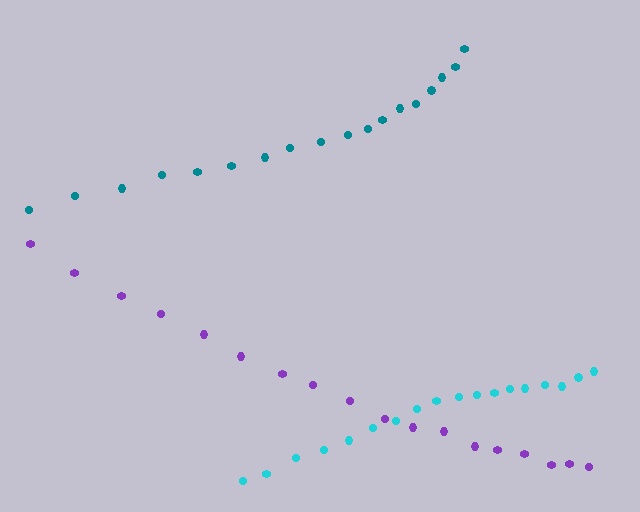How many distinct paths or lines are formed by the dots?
There are 3 distinct paths.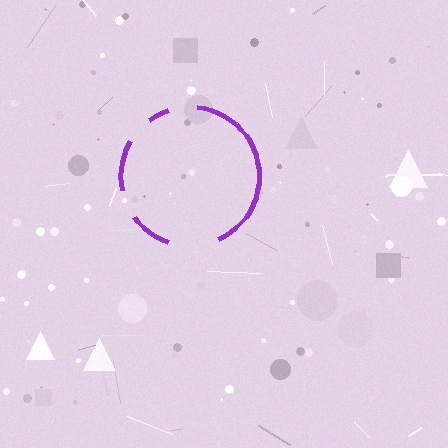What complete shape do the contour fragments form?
The contour fragments form a circle.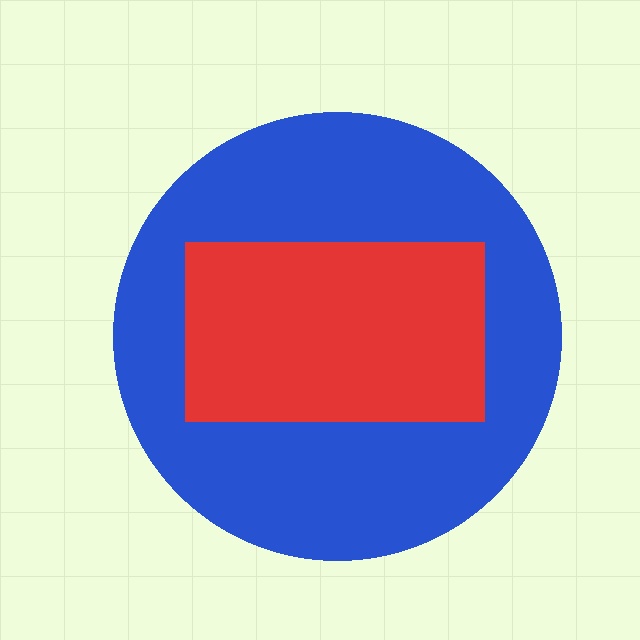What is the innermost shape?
The red rectangle.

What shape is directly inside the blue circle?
The red rectangle.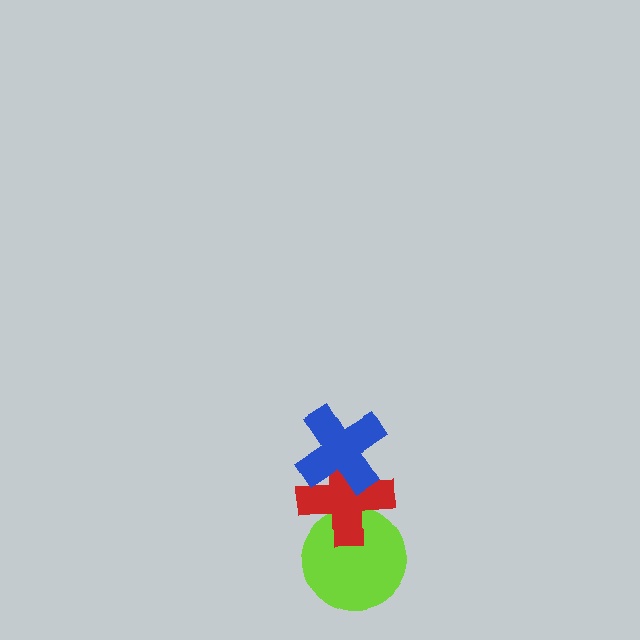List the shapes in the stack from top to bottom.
From top to bottom: the blue cross, the red cross, the lime circle.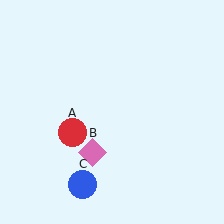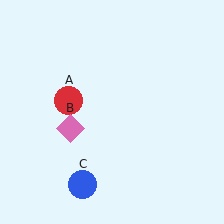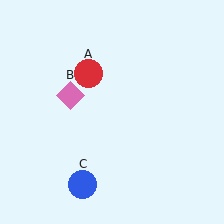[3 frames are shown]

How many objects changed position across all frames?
2 objects changed position: red circle (object A), pink diamond (object B).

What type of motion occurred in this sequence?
The red circle (object A), pink diamond (object B) rotated clockwise around the center of the scene.